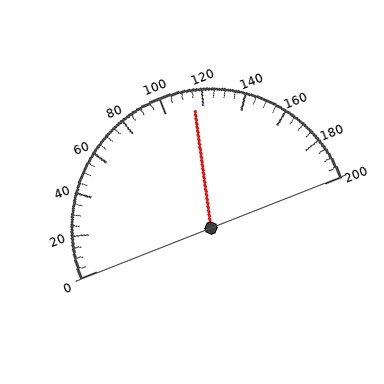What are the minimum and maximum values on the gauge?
The gauge ranges from 0 to 200.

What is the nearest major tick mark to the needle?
The nearest major tick mark is 120.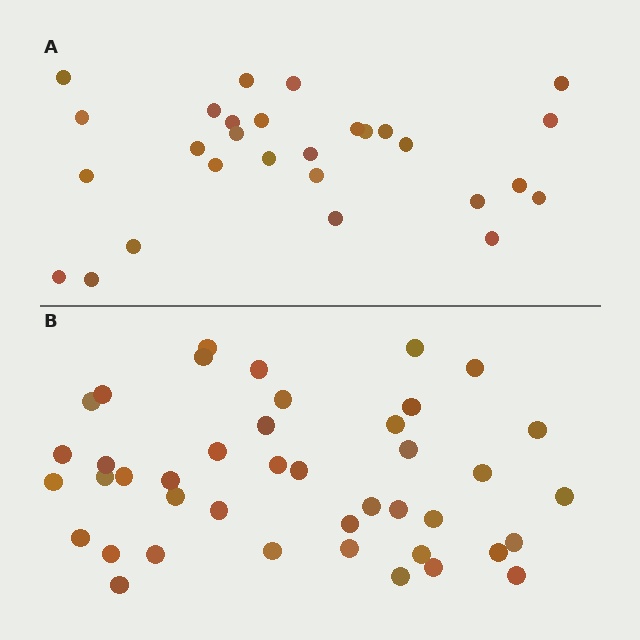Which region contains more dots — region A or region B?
Region B (the bottom region) has more dots.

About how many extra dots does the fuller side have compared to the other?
Region B has approximately 15 more dots than region A.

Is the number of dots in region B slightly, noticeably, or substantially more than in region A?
Region B has substantially more. The ratio is roughly 1.5 to 1.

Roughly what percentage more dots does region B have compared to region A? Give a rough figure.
About 50% more.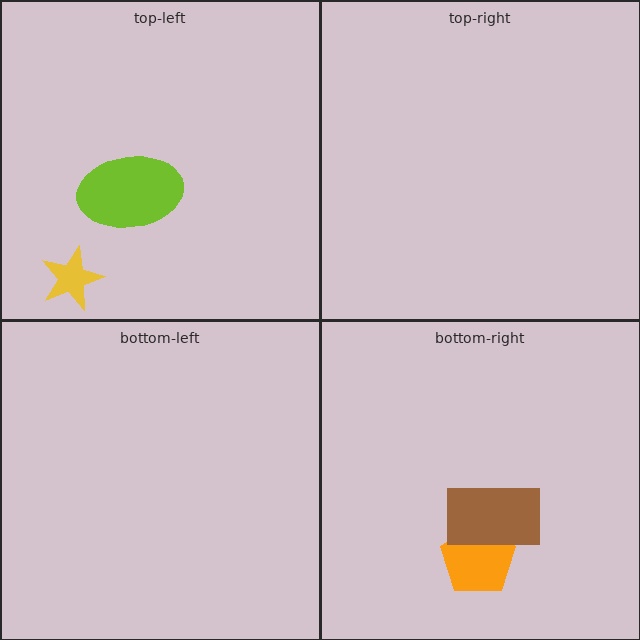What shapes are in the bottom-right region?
The orange pentagon, the brown rectangle.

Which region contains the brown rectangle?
The bottom-right region.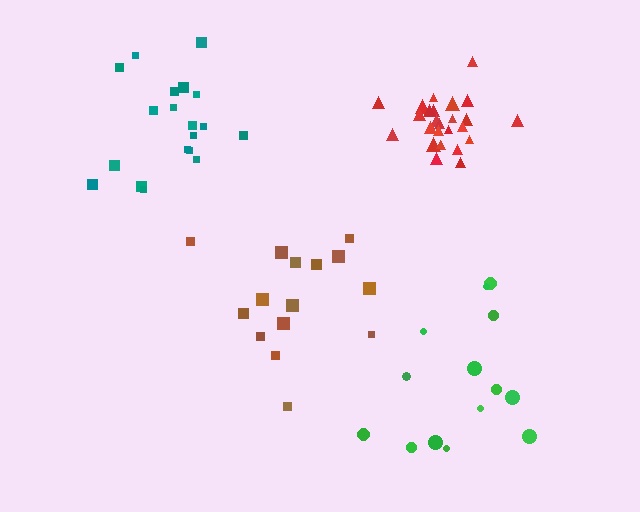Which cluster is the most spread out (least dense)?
Green.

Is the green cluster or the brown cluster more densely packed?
Brown.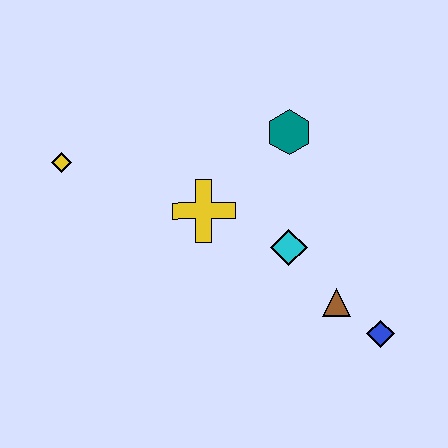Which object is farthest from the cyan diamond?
The yellow diamond is farthest from the cyan diamond.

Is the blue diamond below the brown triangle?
Yes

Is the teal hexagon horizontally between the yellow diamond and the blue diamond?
Yes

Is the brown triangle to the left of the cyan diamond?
No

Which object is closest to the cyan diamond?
The brown triangle is closest to the cyan diamond.